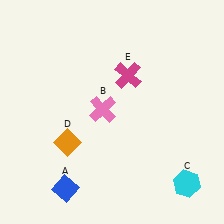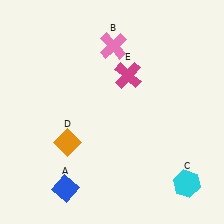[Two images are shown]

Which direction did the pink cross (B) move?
The pink cross (B) moved up.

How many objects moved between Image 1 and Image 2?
1 object moved between the two images.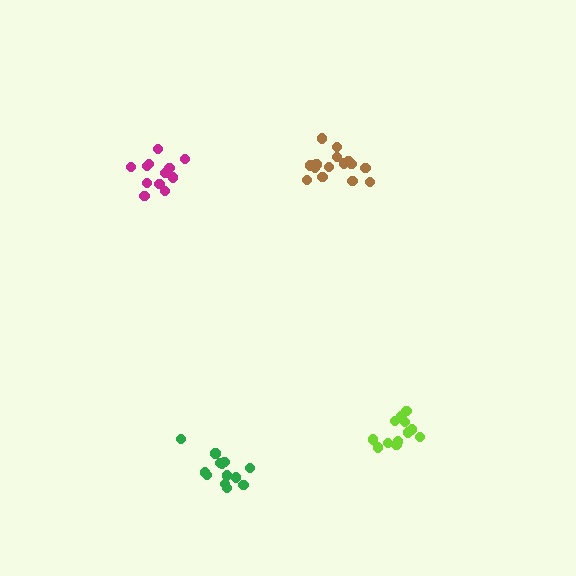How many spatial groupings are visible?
There are 4 spatial groupings.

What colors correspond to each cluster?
The clusters are colored: brown, green, magenta, lime.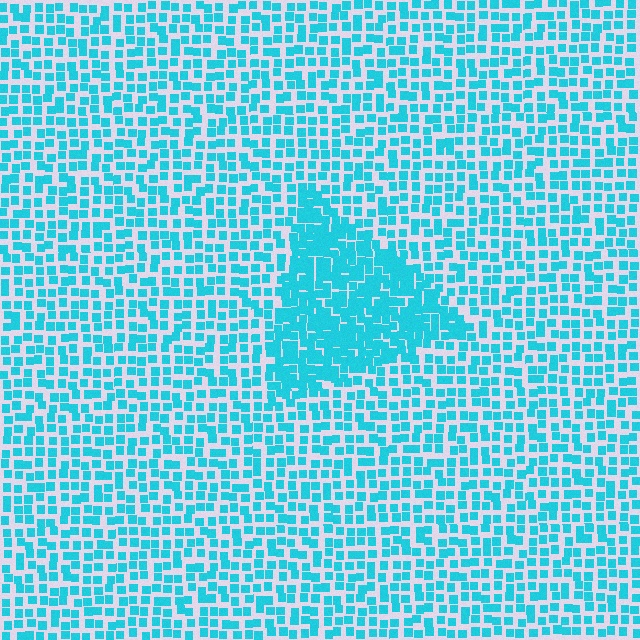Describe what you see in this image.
The image contains small cyan elements arranged at two different densities. A triangle-shaped region is visible where the elements are more densely packed than the surrounding area.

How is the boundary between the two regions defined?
The boundary is defined by a change in element density (approximately 1.9x ratio). All elements are the same color, size, and shape.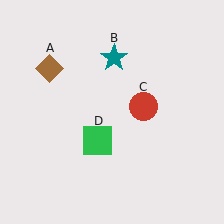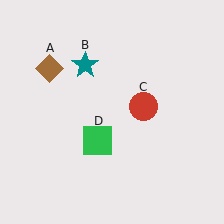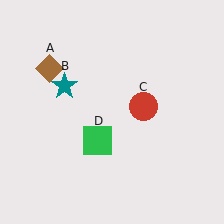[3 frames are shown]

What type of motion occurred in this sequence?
The teal star (object B) rotated counterclockwise around the center of the scene.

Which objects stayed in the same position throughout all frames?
Brown diamond (object A) and red circle (object C) and green square (object D) remained stationary.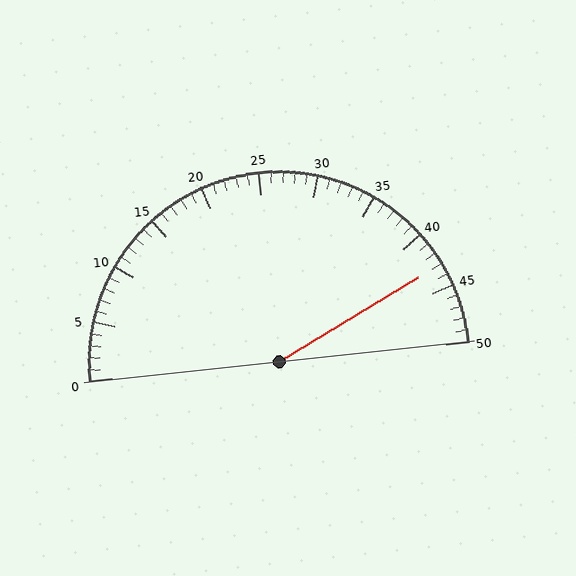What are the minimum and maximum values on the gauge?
The gauge ranges from 0 to 50.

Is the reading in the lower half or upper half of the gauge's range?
The reading is in the upper half of the range (0 to 50).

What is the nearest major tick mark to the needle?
The nearest major tick mark is 45.